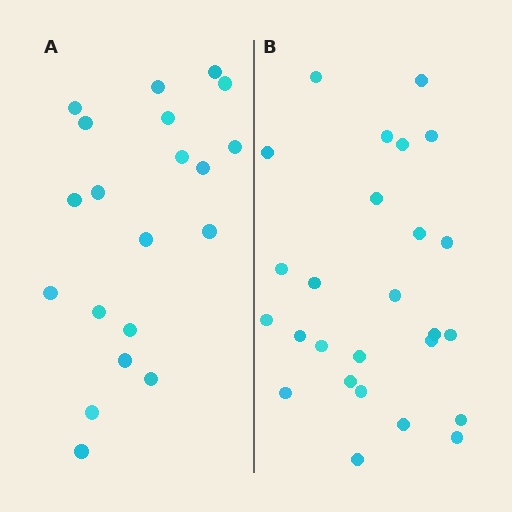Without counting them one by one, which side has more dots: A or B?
Region B (the right region) has more dots.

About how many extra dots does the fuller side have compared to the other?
Region B has about 6 more dots than region A.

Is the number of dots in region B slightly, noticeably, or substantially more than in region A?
Region B has noticeably more, but not dramatically so. The ratio is roughly 1.3 to 1.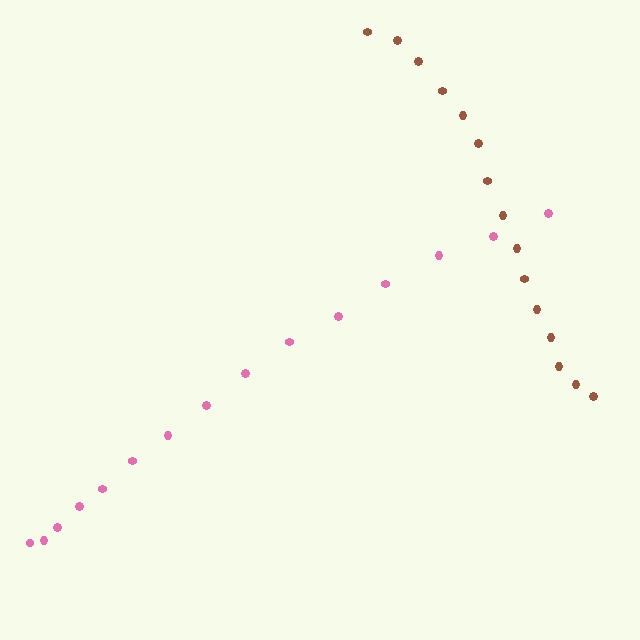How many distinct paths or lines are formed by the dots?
There are 2 distinct paths.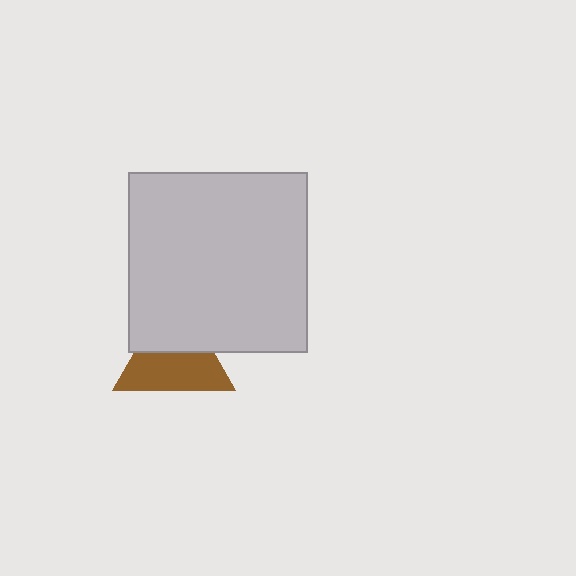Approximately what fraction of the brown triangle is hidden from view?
Roughly 42% of the brown triangle is hidden behind the light gray square.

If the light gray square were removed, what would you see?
You would see the complete brown triangle.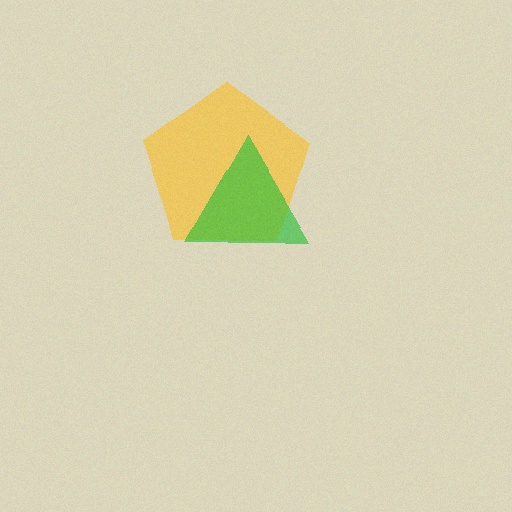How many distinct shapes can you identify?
There are 2 distinct shapes: a yellow pentagon, a green triangle.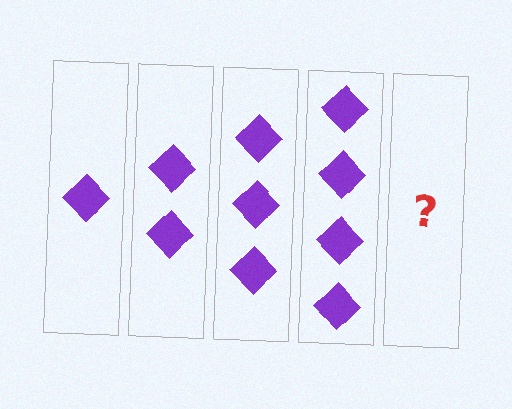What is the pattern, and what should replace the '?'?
The pattern is that each step adds one more diamond. The '?' should be 5 diamonds.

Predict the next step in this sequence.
The next step is 5 diamonds.